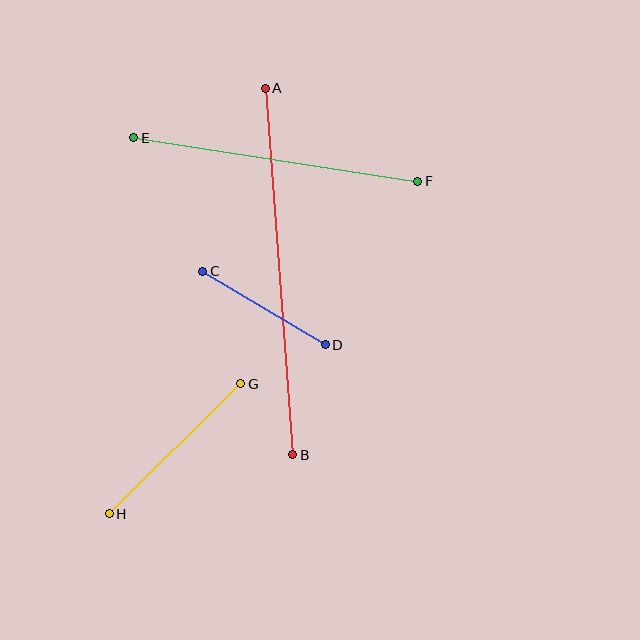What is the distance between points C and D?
The distance is approximately 143 pixels.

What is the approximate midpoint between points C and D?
The midpoint is at approximately (264, 308) pixels.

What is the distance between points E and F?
The distance is approximately 287 pixels.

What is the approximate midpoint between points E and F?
The midpoint is at approximately (276, 160) pixels.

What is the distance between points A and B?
The distance is approximately 368 pixels.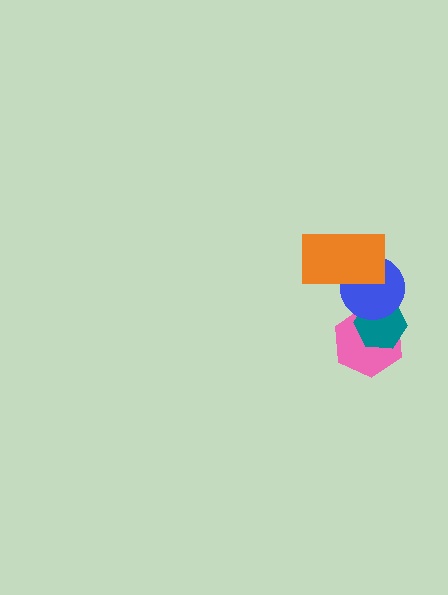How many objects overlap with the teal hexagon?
2 objects overlap with the teal hexagon.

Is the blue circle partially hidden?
Yes, it is partially covered by another shape.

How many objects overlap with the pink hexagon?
2 objects overlap with the pink hexagon.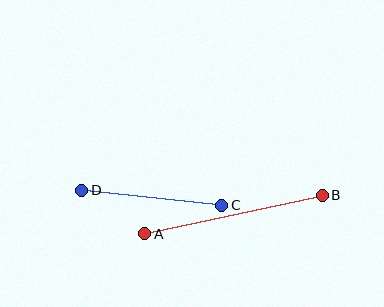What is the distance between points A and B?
The distance is approximately 182 pixels.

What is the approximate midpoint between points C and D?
The midpoint is at approximately (152, 198) pixels.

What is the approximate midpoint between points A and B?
The midpoint is at approximately (233, 215) pixels.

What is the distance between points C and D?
The distance is approximately 141 pixels.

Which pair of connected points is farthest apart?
Points A and B are farthest apart.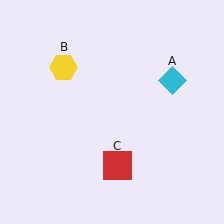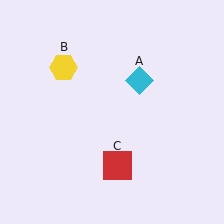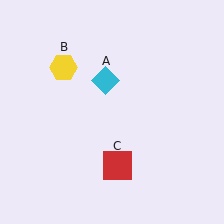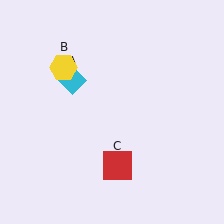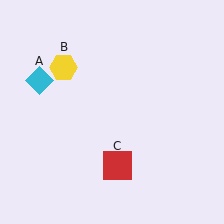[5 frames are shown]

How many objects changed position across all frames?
1 object changed position: cyan diamond (object A).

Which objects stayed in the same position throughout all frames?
Yellow hexagon (object B) and red square (object C) remained stationary.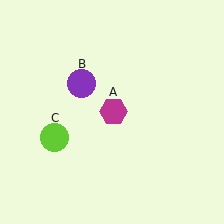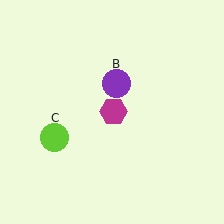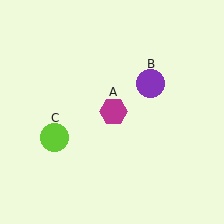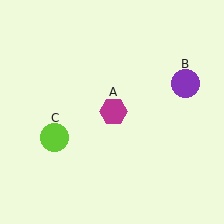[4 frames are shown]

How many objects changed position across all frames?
1 object changed position: purple circle (object B).